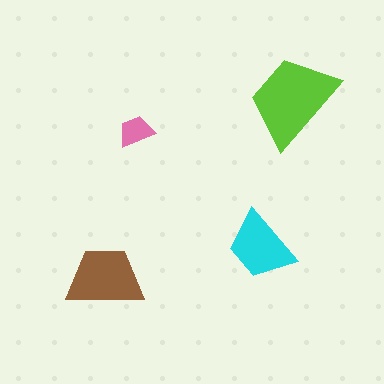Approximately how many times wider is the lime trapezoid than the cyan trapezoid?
About 1.5 times wider.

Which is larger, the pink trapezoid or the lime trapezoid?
The lime one.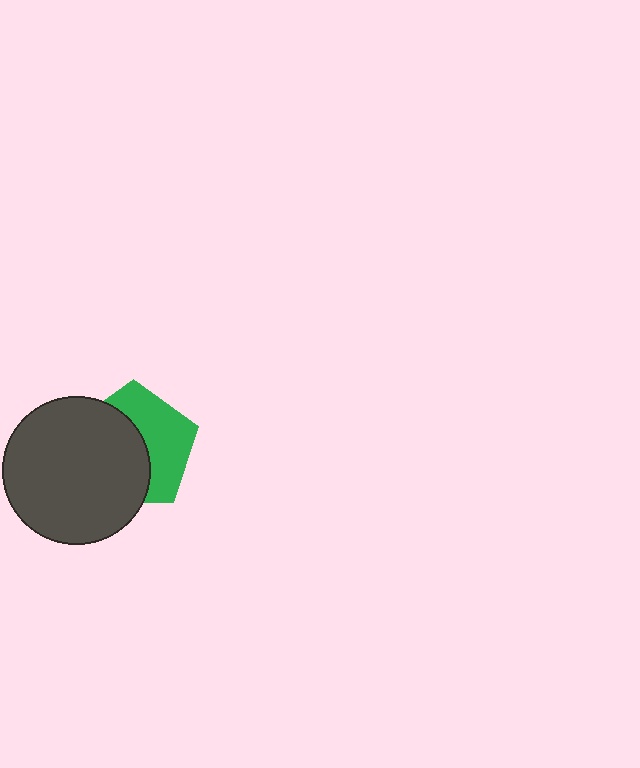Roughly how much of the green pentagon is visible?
About half of it is visible (roughly 46%).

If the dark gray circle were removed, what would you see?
You would see the complete green pentagon.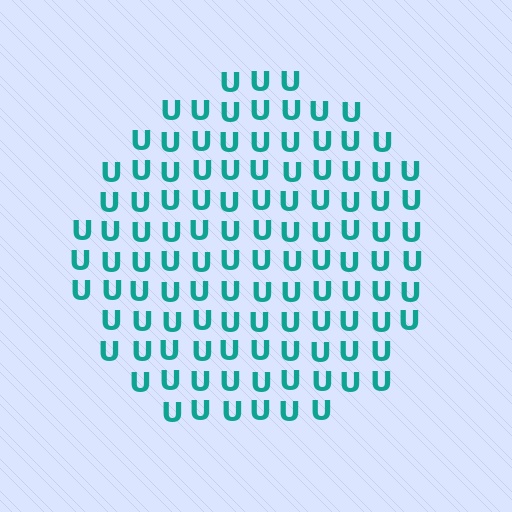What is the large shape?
The large shape is a circle.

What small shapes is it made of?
It is made of small letter U's.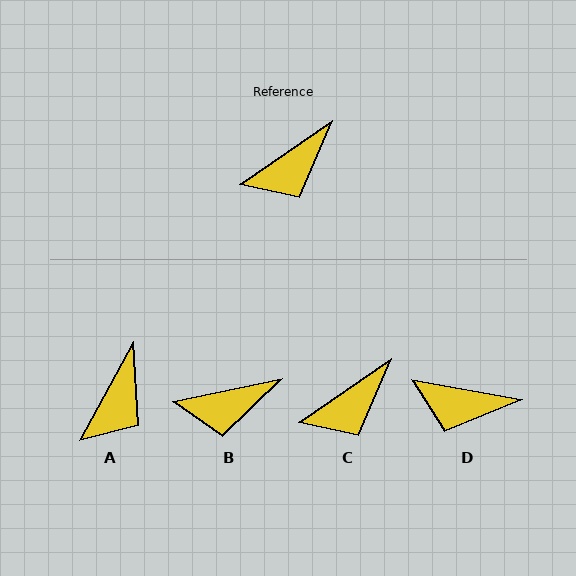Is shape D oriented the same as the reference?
No, it is off by about 44 degrees.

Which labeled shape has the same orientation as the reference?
C.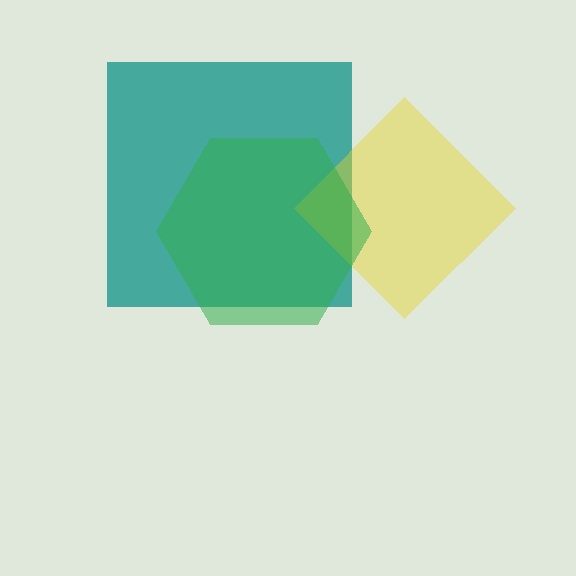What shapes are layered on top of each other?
The layered shapes are: a teal square, a yellow diamond, a green hexagon.